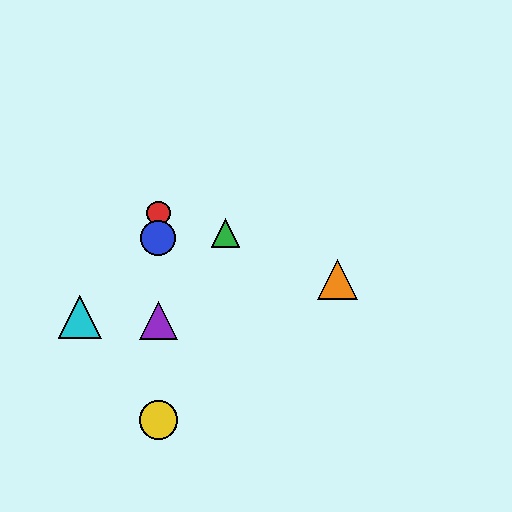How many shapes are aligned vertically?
4 shapes (the red circle, the blue circle, the yellow circle, the purple triangle) are aligned vertically.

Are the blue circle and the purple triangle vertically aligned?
Yes, both are at x≈158.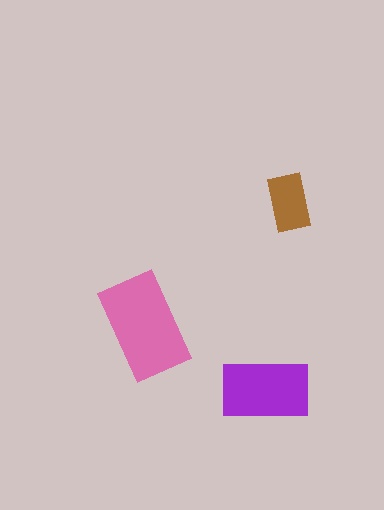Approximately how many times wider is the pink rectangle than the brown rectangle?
About 2 times wider.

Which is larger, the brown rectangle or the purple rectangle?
The purple one.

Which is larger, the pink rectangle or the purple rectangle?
The pink one.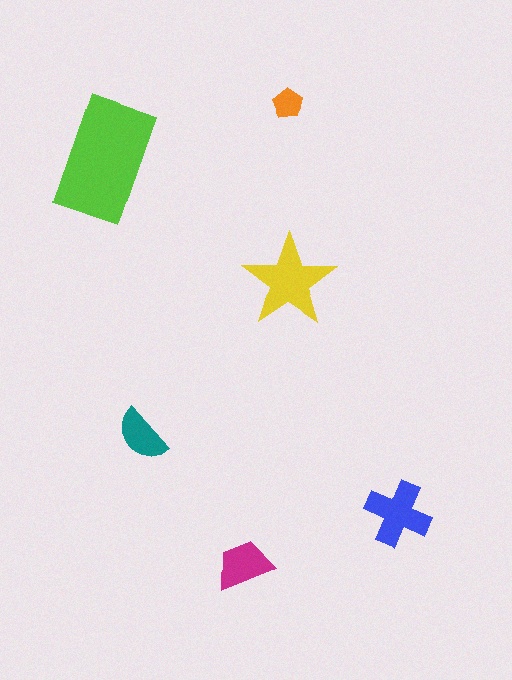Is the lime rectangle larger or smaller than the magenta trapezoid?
Larger.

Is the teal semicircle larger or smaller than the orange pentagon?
Larger.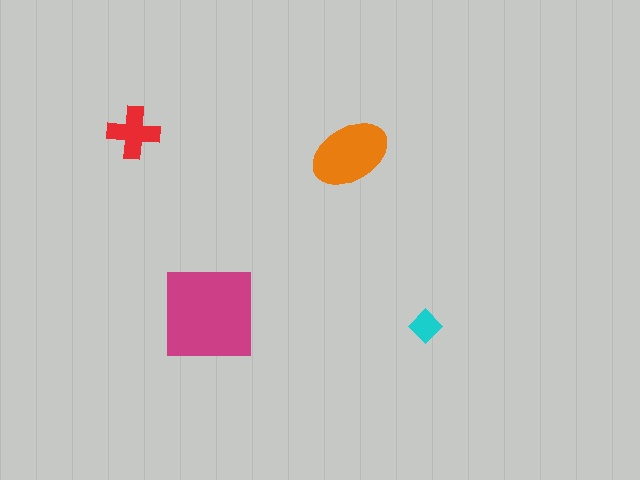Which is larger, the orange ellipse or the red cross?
The orange ellipse.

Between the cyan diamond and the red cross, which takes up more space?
The red cross.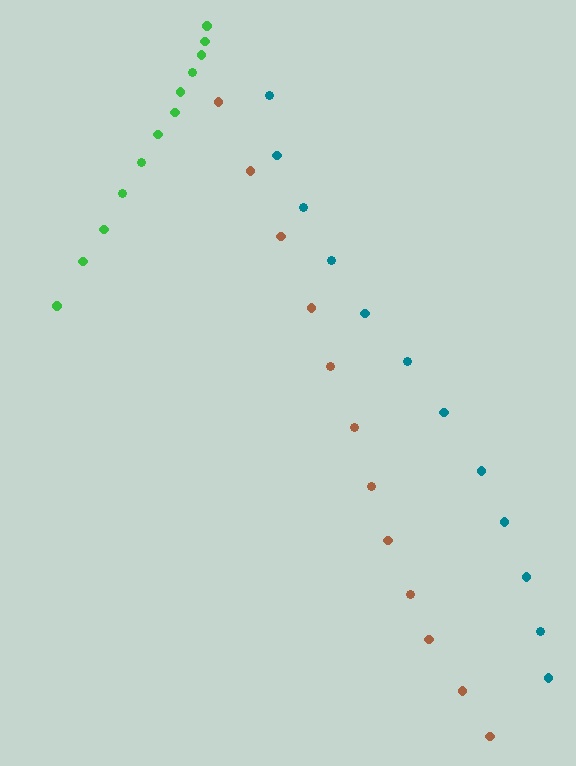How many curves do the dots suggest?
There are 3 distinct paths.